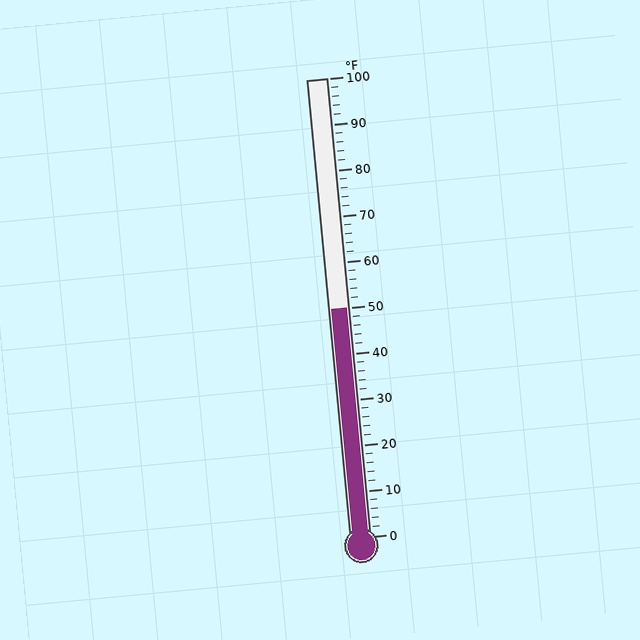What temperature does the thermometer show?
The thermometer shows approximately 50°F.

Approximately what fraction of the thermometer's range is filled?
The thermometer is filled to approximately 50% of its range.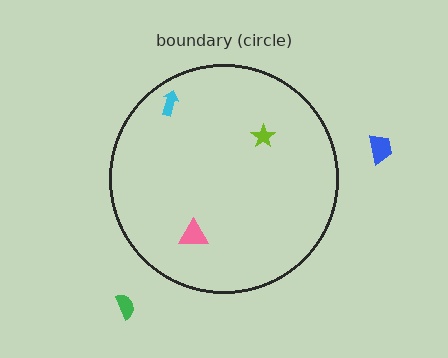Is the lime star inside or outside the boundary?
Inside.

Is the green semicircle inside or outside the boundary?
Outside.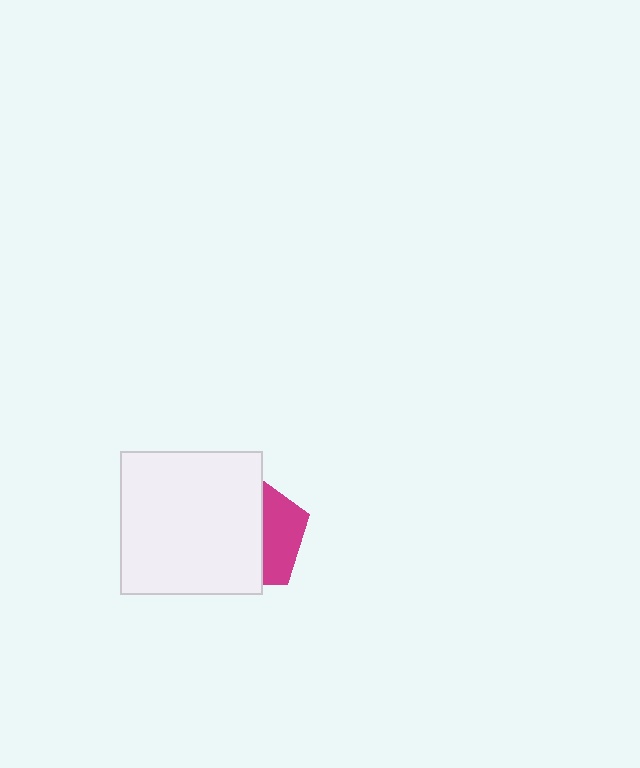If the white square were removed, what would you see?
You would see the complete magenta pentagon.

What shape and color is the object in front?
The object in front is a white square.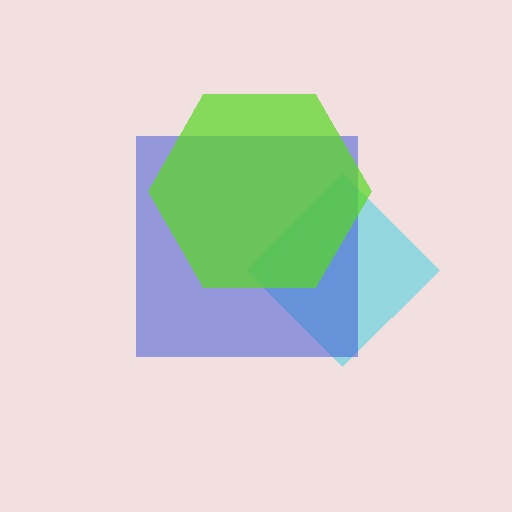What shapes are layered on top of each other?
The layered shapes are: a cyan diamond, a blue square, a lime hexagon.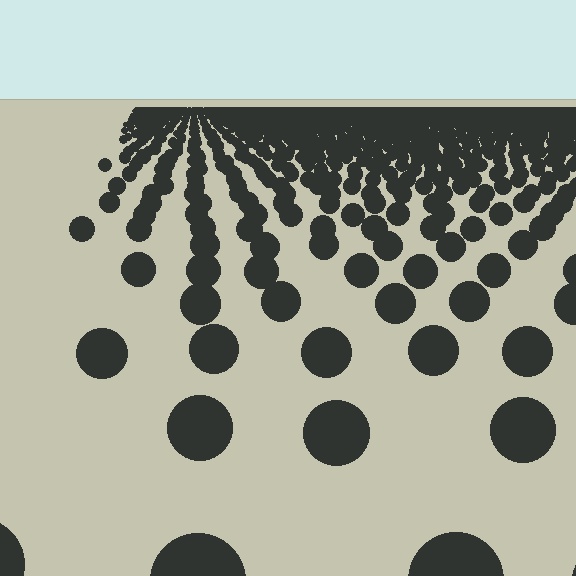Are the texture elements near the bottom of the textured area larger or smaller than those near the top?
Larger. Near the bottom, elements are closer to the viewer and appear at a bigger on-screen size.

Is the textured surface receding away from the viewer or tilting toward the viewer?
The surface is receding away from the viewer. Texture elements get smaller and denser toward the top.